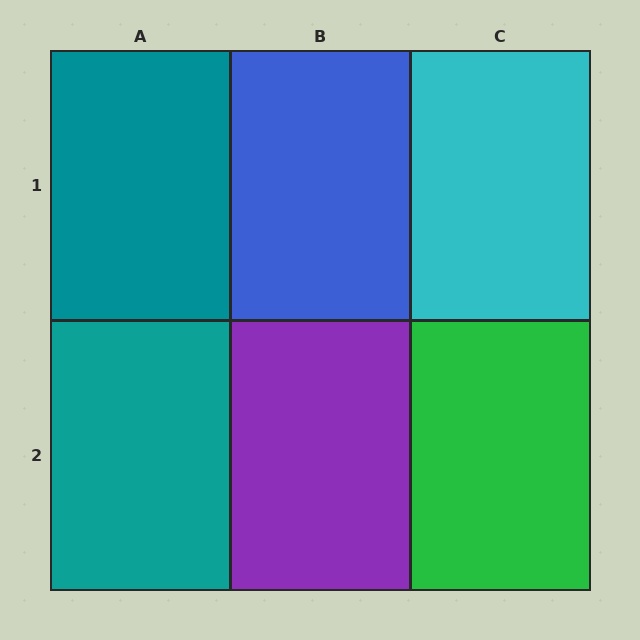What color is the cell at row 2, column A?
Teal.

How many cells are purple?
1 cell is purple.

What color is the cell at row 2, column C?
Green.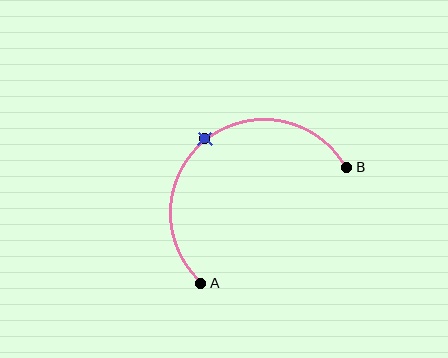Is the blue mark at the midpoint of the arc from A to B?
Yes. The blue mark lies on the arc at equal arc-length from both A and B — it is the arc midpoint.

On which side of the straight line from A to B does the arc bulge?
The arc bulges above and to the left of the straight line connecting A and B.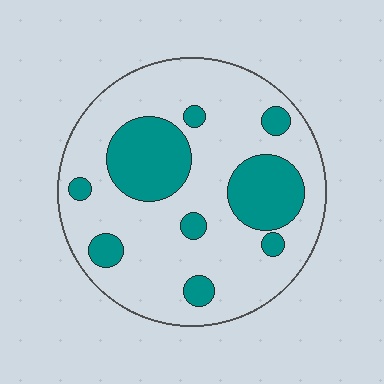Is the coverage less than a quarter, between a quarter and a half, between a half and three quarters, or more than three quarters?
Between a quarter and a half.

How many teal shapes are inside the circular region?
9.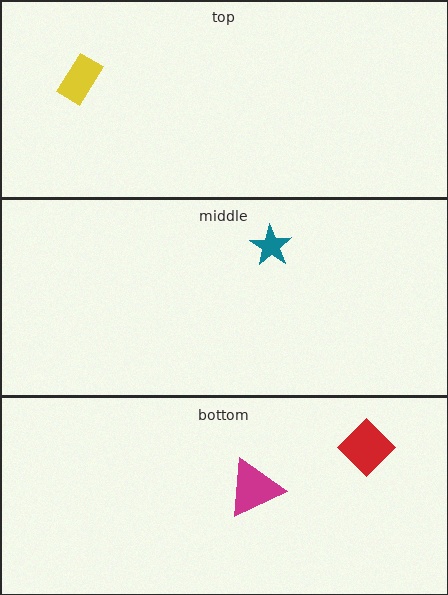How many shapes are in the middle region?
1.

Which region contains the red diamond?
The bottom region.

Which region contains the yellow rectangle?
The top region.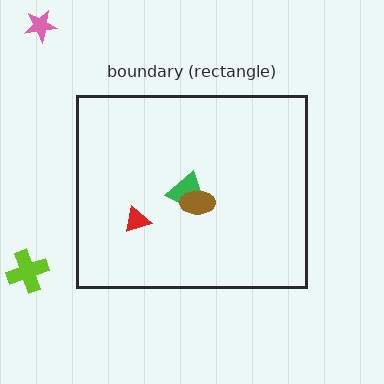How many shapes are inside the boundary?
3 inside, 2 outside.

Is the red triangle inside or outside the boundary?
Inside.